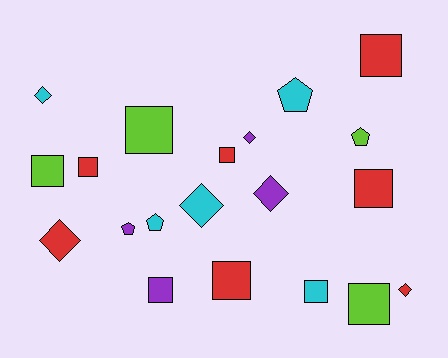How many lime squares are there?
There are 3 lime squares.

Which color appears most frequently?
Red, with 7 objects.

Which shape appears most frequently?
Square, with 10 objects.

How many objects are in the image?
There are 20 objects.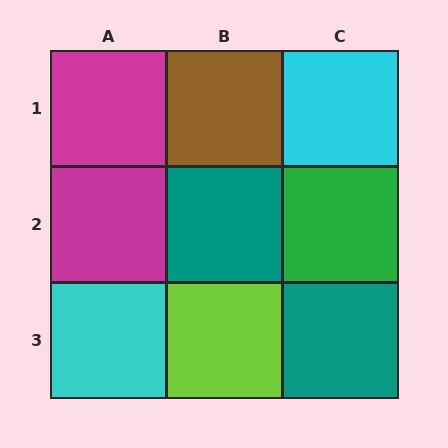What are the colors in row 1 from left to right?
Magenta, brown, cyan.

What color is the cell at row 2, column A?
Magenta.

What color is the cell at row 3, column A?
Cyan.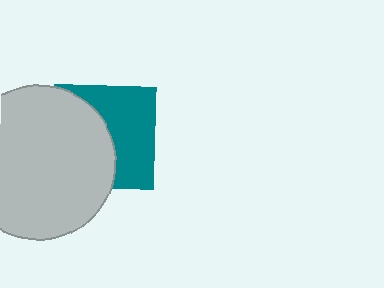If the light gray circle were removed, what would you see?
You would see the complete teal square.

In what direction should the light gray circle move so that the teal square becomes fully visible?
The light gray circle should move left. That is the shortest direction to clear the overlap and leave the teal square fully visible.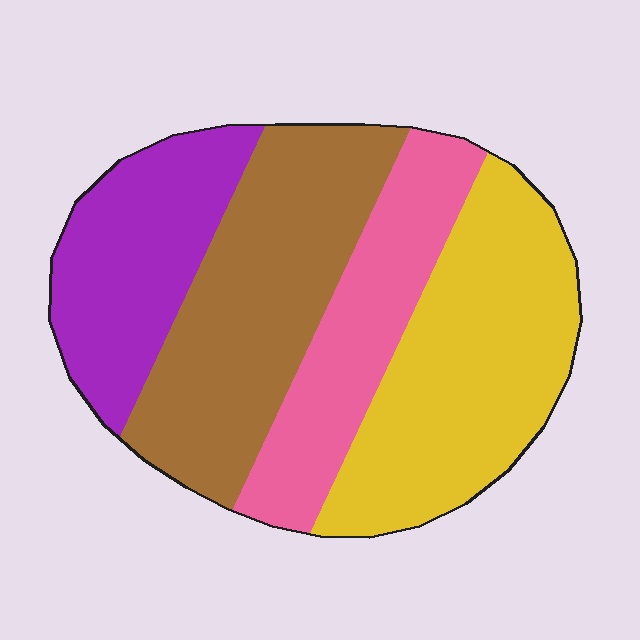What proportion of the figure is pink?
Pink covers about 20% of the figure.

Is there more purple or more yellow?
Yellow.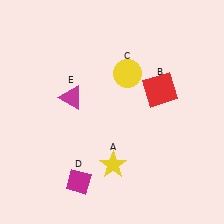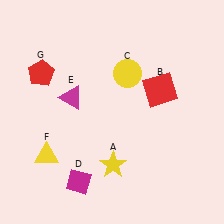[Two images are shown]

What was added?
A yellow triangle (F), a red pentagon (G) were added in Image 2.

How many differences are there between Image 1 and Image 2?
There are 2 differences between the two images.